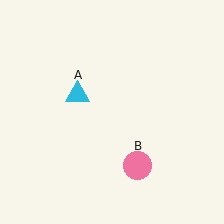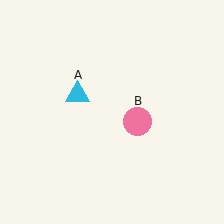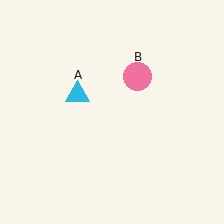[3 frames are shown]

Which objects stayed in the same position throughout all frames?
Cyan triangle (object A) remained stationary.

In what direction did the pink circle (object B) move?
The pink circle (object B) moved up.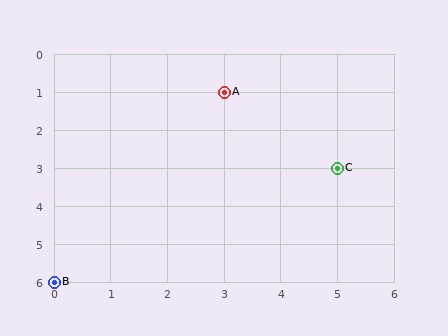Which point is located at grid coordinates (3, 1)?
Point A is at (3, 1).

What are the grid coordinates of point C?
Point C is at grid coordinates (5, 3).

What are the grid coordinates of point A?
Point A is at grid coordinates (3, 1).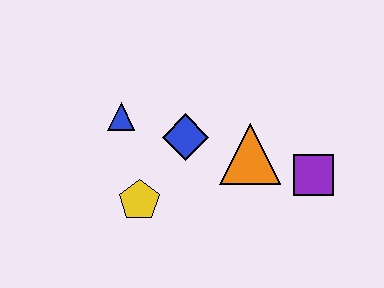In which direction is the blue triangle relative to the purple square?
The blue triangle is to the left of the purple square.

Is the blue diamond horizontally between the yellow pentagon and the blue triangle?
No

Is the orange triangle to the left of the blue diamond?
No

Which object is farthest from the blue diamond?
The purple square is farthest from the blue diamond.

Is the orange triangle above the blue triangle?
No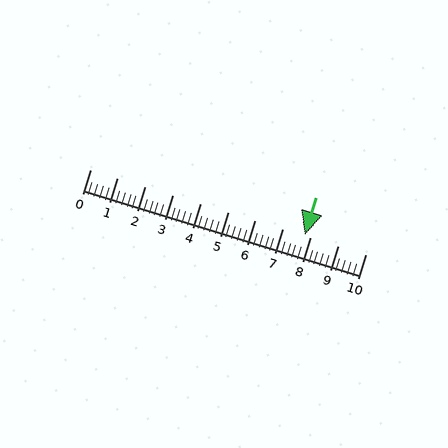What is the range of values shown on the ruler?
The ruler shows values from 0 to 10.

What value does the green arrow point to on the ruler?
The green arrow points to approximately 7.8.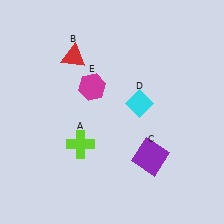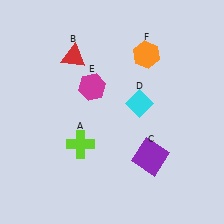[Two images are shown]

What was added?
An orange hexagon (F) was added in Image 2.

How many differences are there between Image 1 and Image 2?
There is 1 difference between the two images.